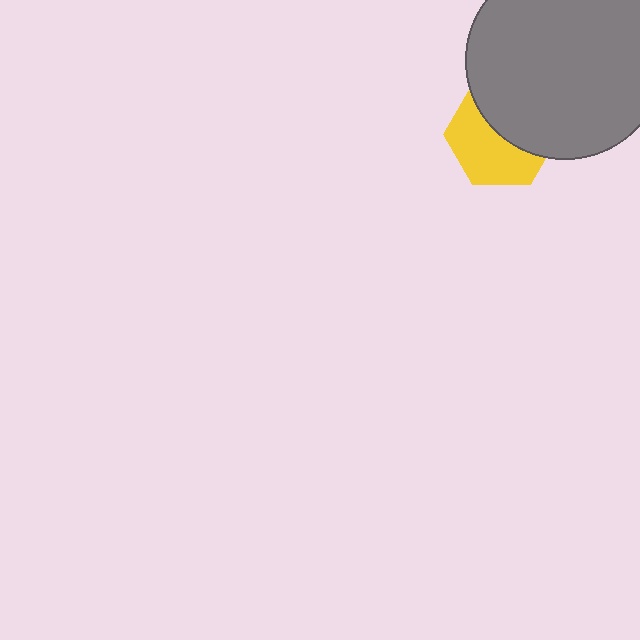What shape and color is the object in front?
The object in front is a gray circle.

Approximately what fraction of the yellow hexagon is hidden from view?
Roughly 47% of the yellow hexagon is hidden behind the gray circle.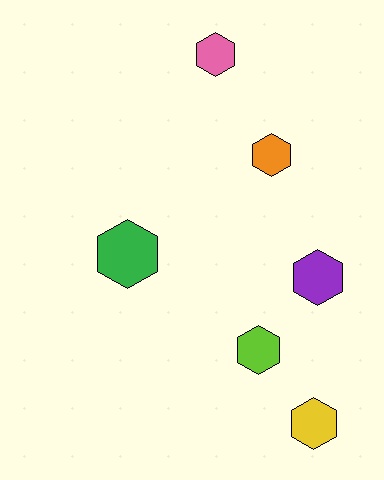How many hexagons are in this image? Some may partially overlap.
There are 6 hexagons.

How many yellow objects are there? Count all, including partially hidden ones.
There is 1 yellow object.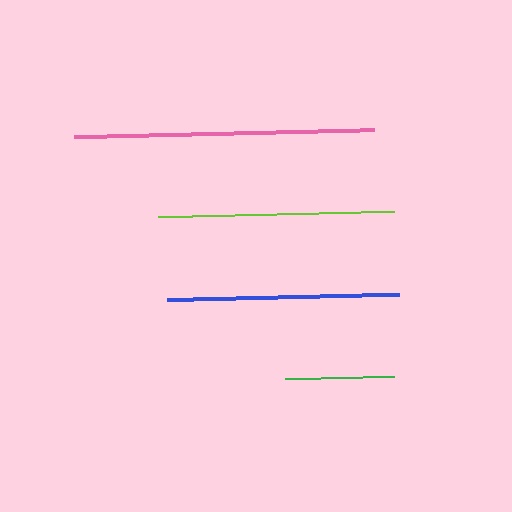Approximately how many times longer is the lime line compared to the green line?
The lime line is approximately 2.2 times the length of the green line.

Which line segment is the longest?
The pink line is the longest at approximately 300 pixels.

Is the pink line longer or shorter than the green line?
The pink line is longer than the green line.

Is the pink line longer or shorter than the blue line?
The pink line is longer than the blue line.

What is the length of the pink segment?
The pink segment is approximately 300 pixels long.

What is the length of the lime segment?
The lime segment is approximately 236 pixels long.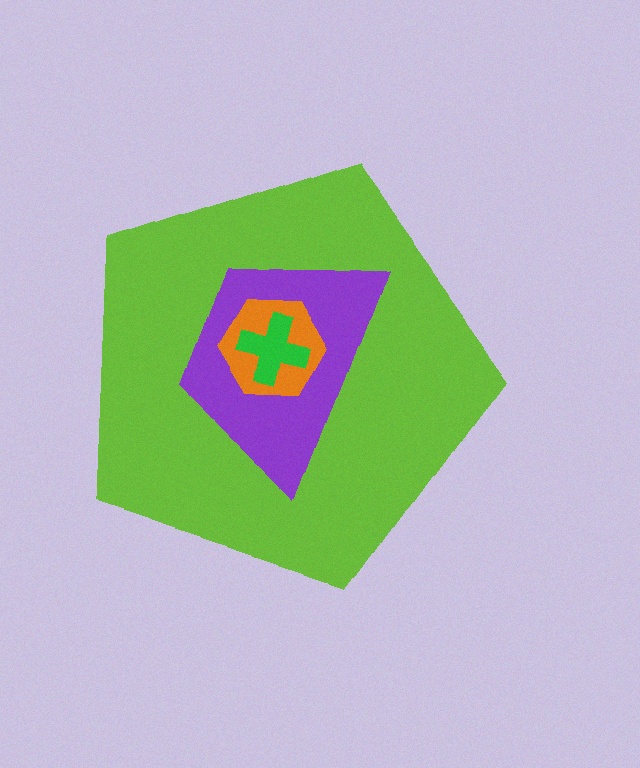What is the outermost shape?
The lime pentagon.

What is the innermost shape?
The green cross.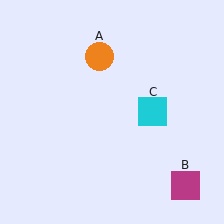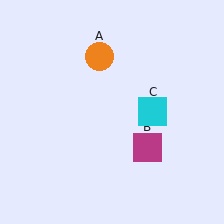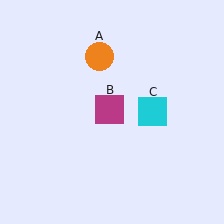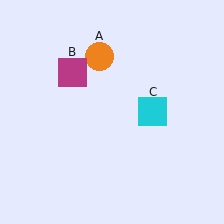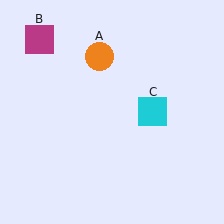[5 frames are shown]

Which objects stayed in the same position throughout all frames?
Orange circle (object A) and cyan square (object C) remained stationary.